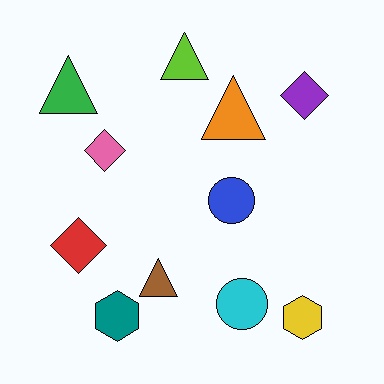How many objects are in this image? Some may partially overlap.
There are 11 objects.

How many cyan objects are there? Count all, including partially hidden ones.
There is 1 cyan object.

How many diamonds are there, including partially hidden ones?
There are 3 diamonds.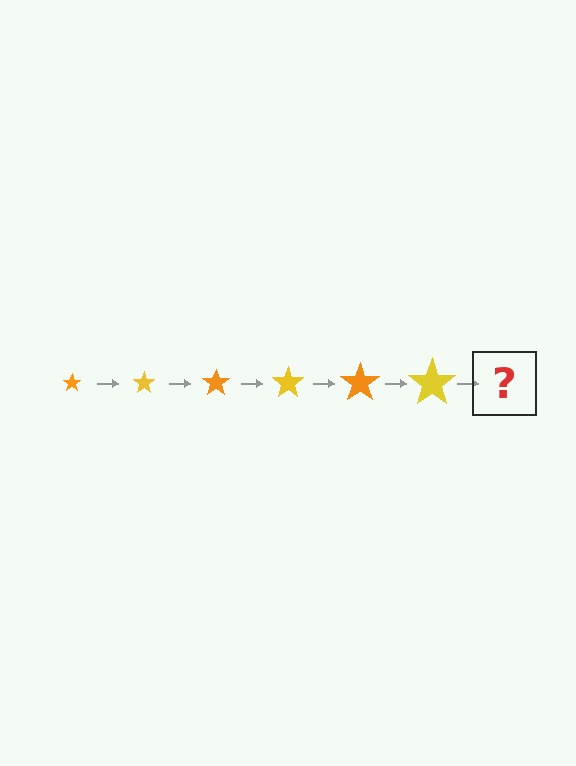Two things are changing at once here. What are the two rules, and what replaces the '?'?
The two rules are that the star grows larger each step and the color cycles through orange and yellow. The '?' should be an orange star, larger than the previous one.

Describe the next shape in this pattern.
It should be an orange star, larger than the previous one.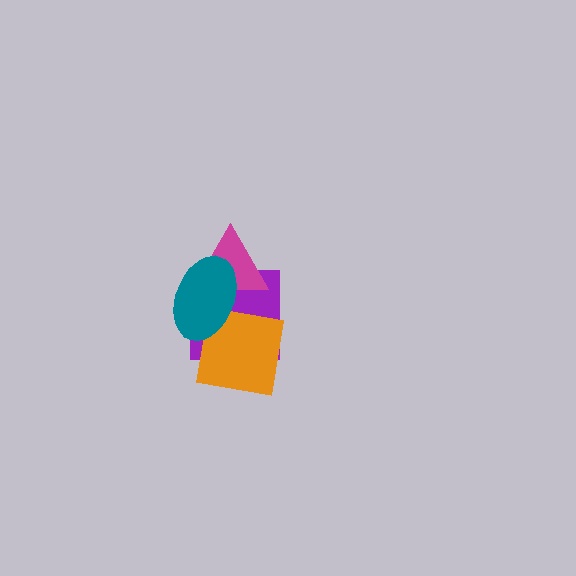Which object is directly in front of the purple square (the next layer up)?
The magenta triangle is directly in front of the purple square.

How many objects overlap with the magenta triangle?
2 objects overlap with the magenta triangle.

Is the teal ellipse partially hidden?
No, no other shape covers it.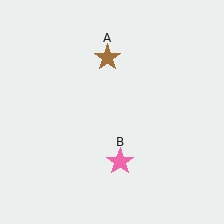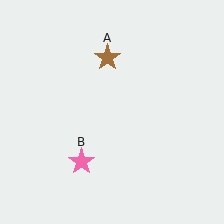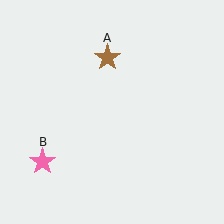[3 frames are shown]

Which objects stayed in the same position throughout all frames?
Brown star (object A) remained stationary.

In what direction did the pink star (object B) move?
The pink star (object B) moved left.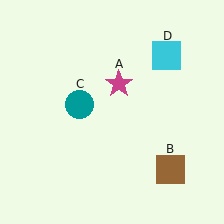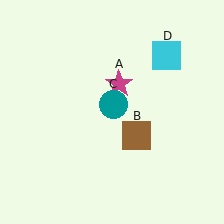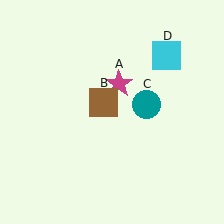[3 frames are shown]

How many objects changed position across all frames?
2 objects changed position: brown square (object B), teal circle (object C).